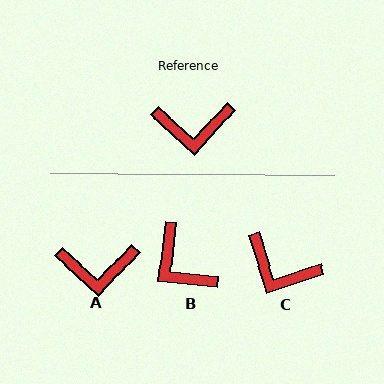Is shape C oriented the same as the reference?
No, it is off by about 30 degrees.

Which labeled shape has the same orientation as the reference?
A.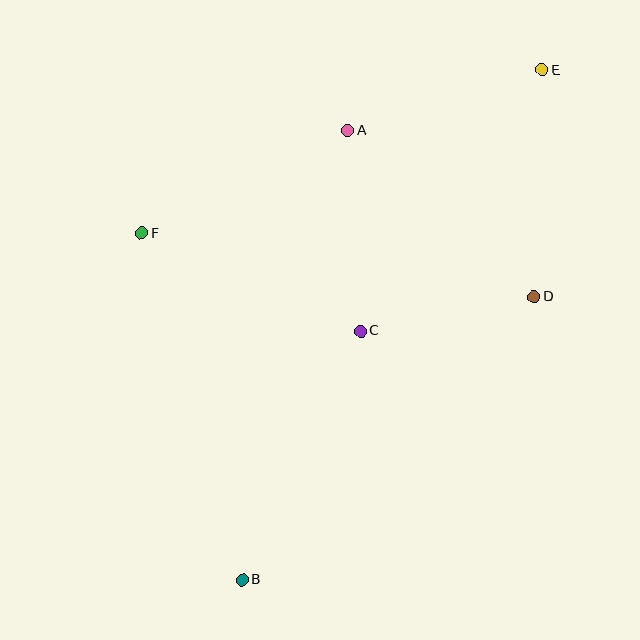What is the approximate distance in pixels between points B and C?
The distance between B and C is approximately 276 pixels.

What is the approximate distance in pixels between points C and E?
The distance between C and E is approximately 318 pixels.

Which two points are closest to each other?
Points C and D are closest to each other.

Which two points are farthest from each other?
Points B and E are farthest from each other.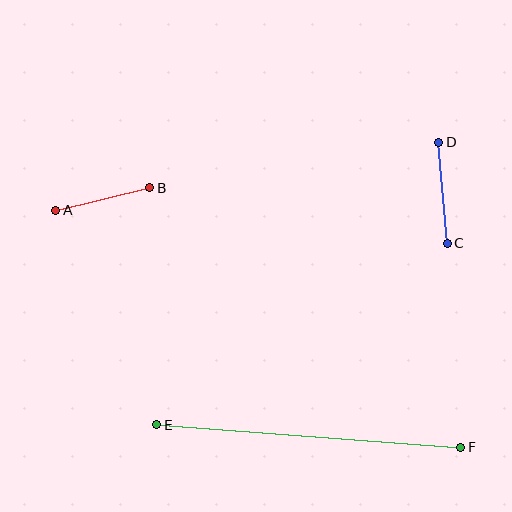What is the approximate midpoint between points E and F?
The midpoint is at approximately (309, 436) pixels.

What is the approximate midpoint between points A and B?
The midpoint is at approximately (103, 199) pixels.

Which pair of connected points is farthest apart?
Points E and F are farthest apart.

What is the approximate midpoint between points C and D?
The midpoint is at approximately (443, 193) pixels.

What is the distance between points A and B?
The distance is approximately 96 pixels.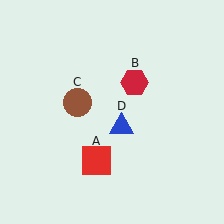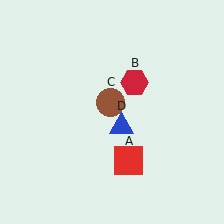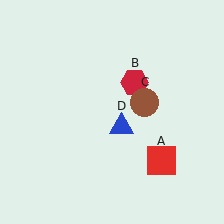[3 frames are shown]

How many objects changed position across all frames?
2 objects changed position: red square (object A), brown circle (object C).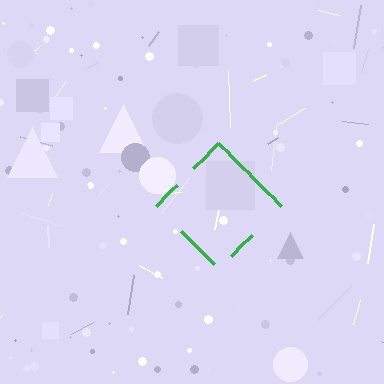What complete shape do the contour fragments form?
The contour fragments form a diamond.